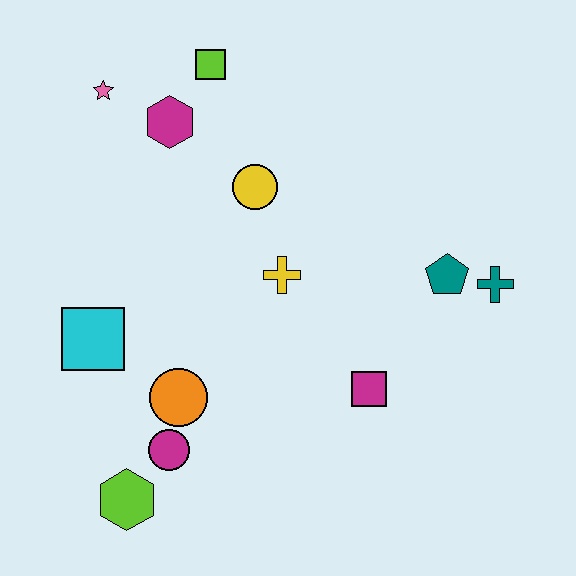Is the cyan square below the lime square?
Yes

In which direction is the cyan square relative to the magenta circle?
The cyan square is above the magenta circle.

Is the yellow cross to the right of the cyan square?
Yes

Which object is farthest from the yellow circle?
The lime hexagon is farthest from the yellow circle.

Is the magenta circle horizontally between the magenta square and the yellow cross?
No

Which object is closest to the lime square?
The magenta hexagon is closest to the lime square.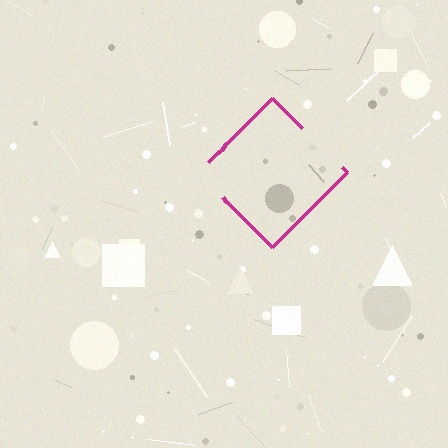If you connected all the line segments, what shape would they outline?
They would outline a diamond.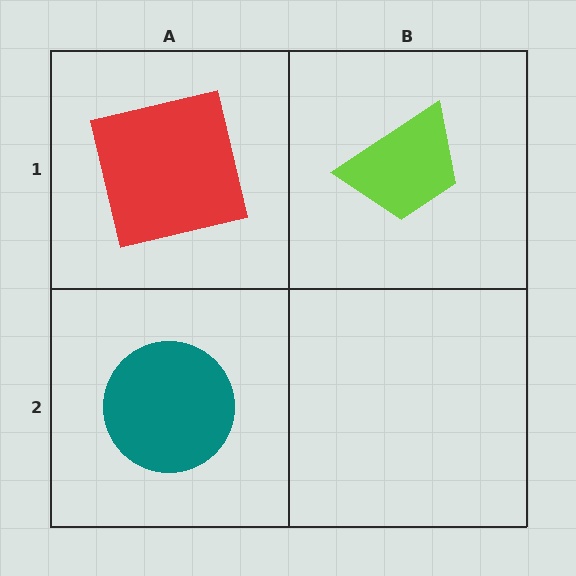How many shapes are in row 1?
2 shapes.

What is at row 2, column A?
A teal circle.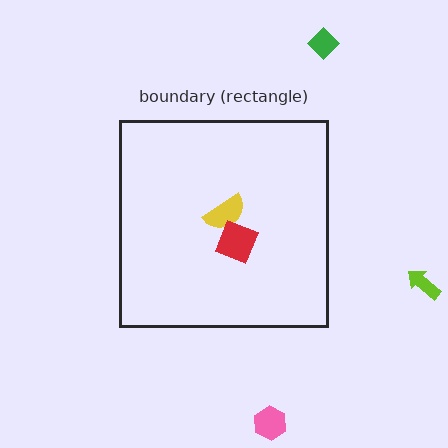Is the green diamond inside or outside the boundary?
Outside.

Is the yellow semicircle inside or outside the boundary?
Inside.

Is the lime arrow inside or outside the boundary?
Outside.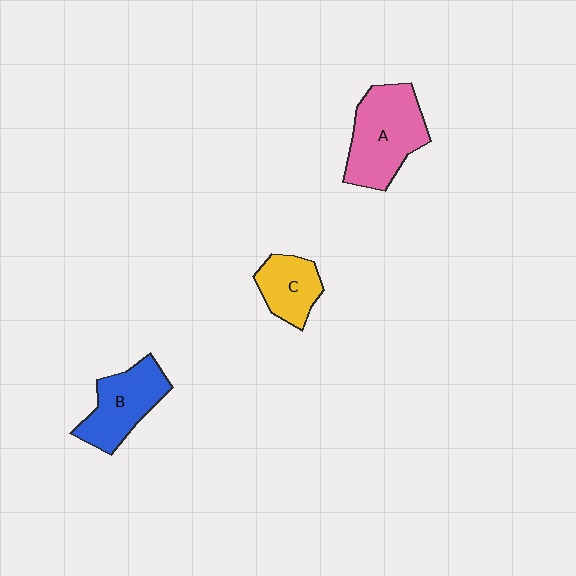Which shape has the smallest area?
Shape C (yellow).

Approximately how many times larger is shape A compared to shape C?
Approximately 1.8 times.